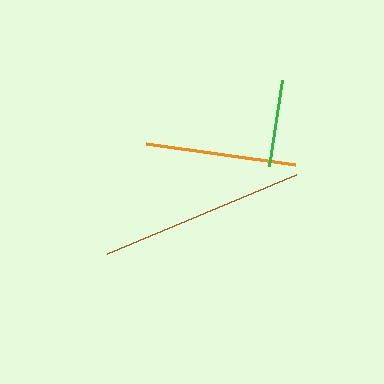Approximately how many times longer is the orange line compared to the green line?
The orange line is approximately 1.7 times the length of the green line.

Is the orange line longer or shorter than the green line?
The orange line is longer than the green line.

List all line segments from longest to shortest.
From longest to shortest: brown, orange, green.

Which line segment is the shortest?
The green line is the shortest at approximately 87 pixels.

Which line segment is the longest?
The brown line is the longest at approximately 205 pixels.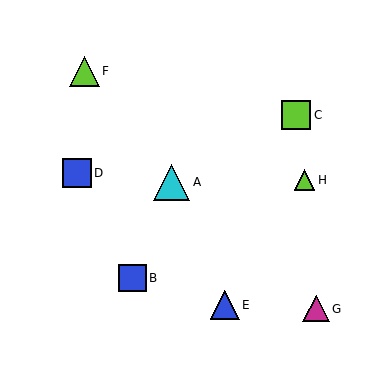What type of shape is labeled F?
Shape F is a lime triangle.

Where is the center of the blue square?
The center of the blue square is at (77, 173).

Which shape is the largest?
The cyan triangle (labeled A) is the largest.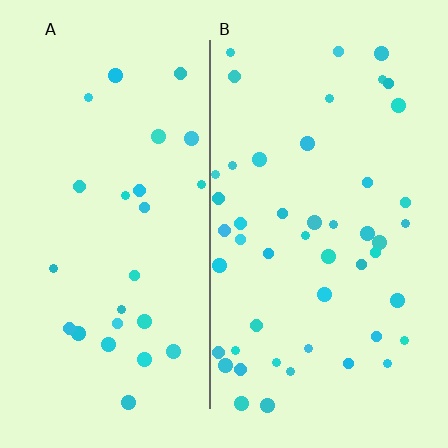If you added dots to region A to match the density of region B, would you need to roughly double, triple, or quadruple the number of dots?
Approximately double.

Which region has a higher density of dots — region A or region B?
B (the right).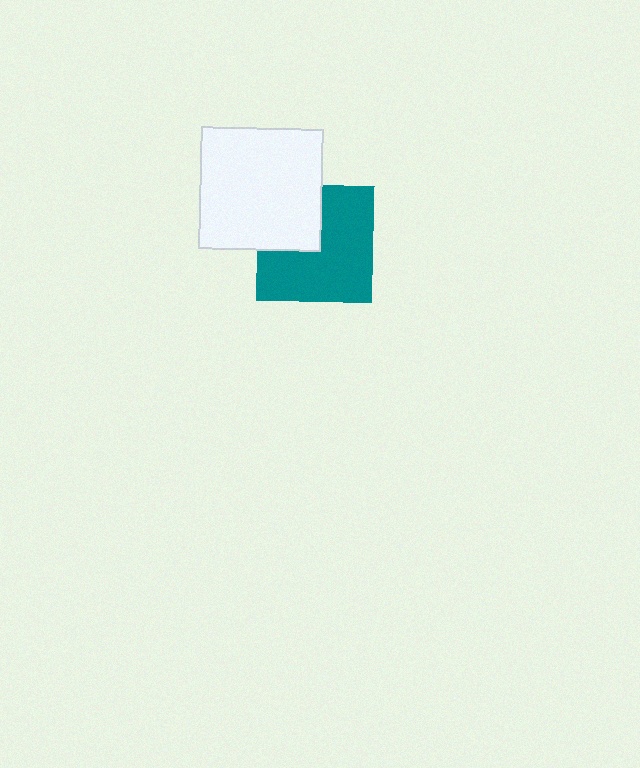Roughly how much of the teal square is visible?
Most of it is visible (roughly 69%).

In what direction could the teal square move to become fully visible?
The teal square could move toward the lower-right. That would shift it out from behind the white square entirely.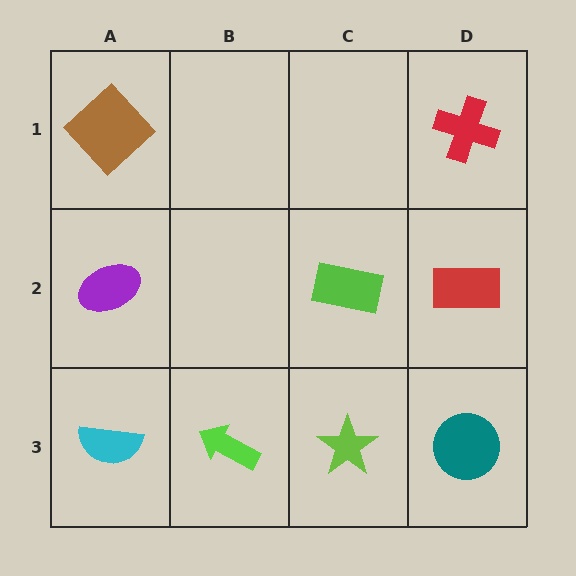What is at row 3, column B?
A lime arrow.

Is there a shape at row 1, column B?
No, that cell is empty.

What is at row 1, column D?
A red cross.